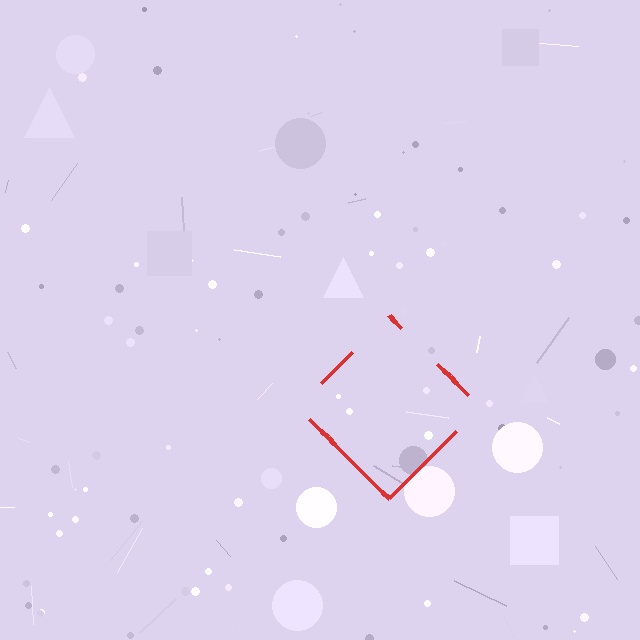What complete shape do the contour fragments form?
The contour fragments form a diamond.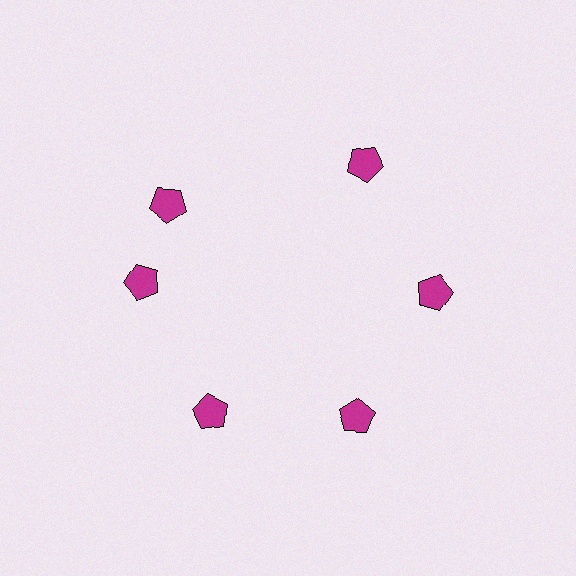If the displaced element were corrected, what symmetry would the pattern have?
It would have 6-fold rotational symmetry — the pattern would map onto itself every 60 degrees.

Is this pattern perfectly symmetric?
No. The 6 magenta pentagons are arranged in a ring, but one element near the 11 o'clock position is rotated out of alignment along the ring, breaking the 6-fold rotational symmetry.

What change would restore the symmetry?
The symmetry would be restored by rotating it back into even spacing with its neighbors so that all 6 pentagons sit at equal angles and equal distance from the center.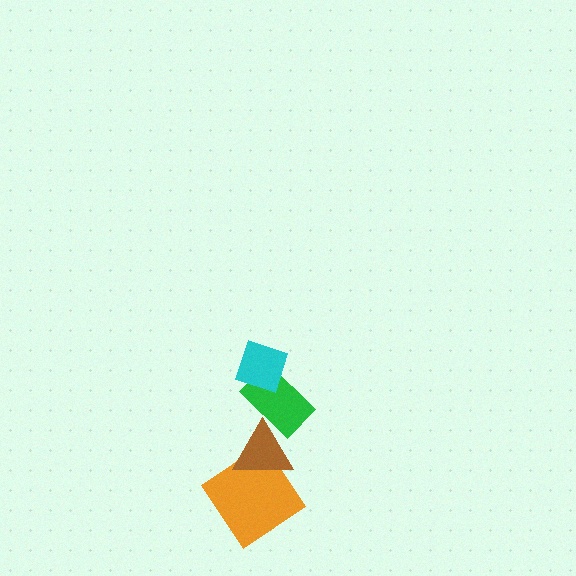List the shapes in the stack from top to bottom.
From top to bottom: the cyan diamond, the green rectangle, the brown triangle, the orange diamond.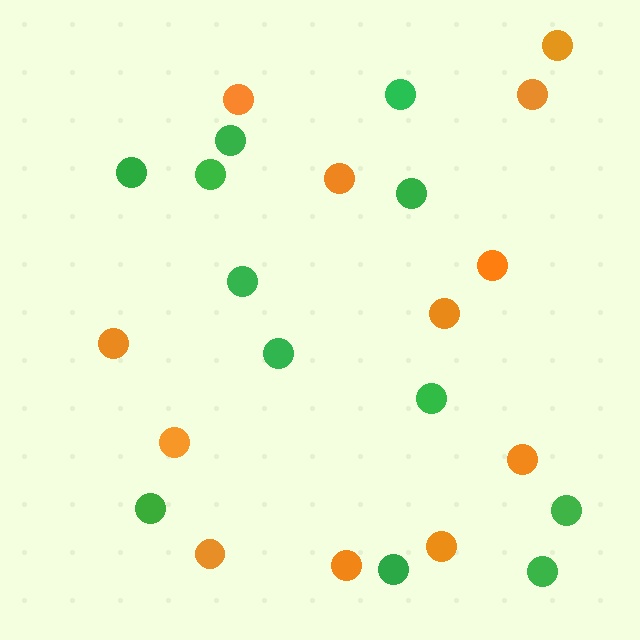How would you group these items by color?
There are 2 groups: one group of green circles (12) and one group of orange circles (12).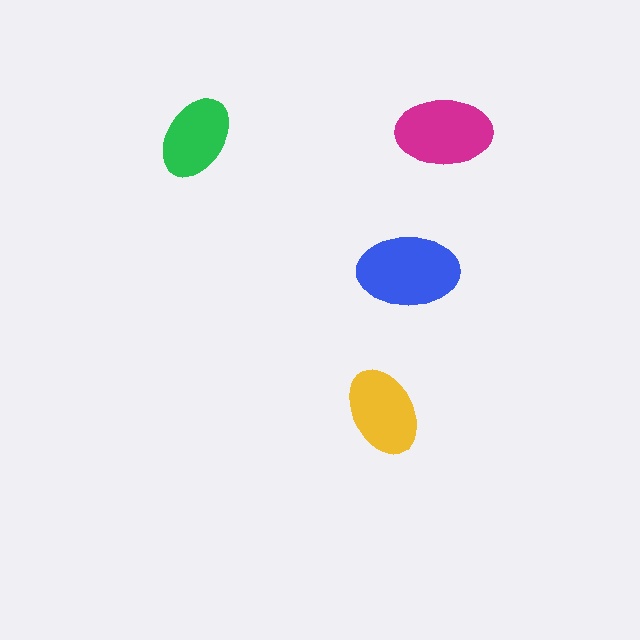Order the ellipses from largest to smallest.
the blue one, the magenta one, the yellow one, the green one.